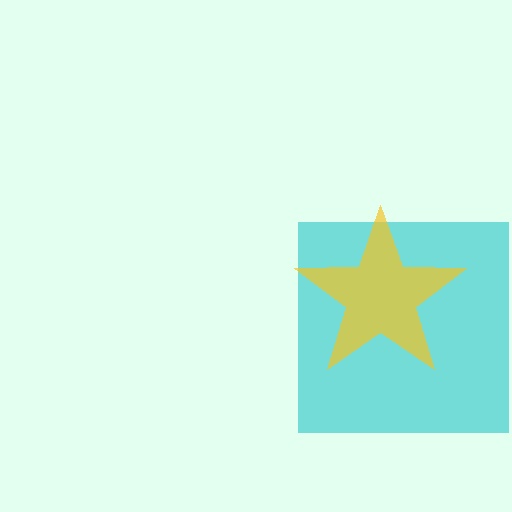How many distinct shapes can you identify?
There are 2 distinct shapes: a cyan square, a yellow star.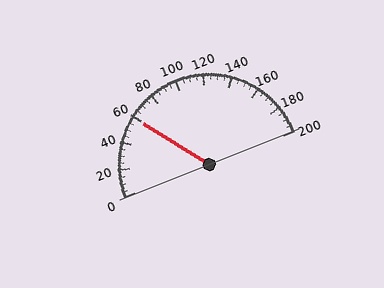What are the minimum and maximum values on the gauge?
The gauge ranges from 0 to 200.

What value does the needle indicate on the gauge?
The needle indicates approximately 60.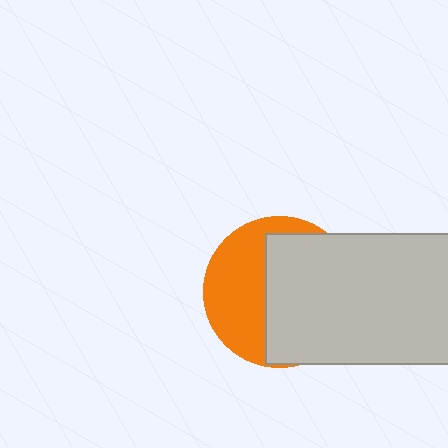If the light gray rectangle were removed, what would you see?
You would see the complete orange circle.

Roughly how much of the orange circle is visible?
A small part of it is visible (roughly 43%).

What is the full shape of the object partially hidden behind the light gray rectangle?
The partially hidden object is an orange circle.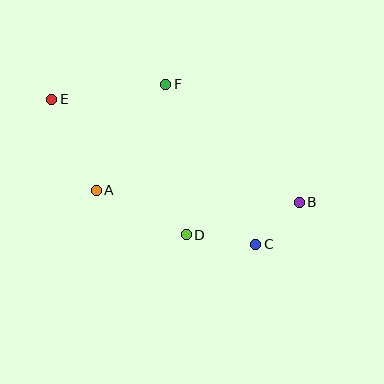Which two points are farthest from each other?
Points B and E are farthest from each other.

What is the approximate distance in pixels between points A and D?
The distance between A and D is approximately 100 pixels.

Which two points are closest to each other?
Points B and C are closest to each other.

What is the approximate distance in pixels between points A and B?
The distance between A and B is approximately 203 pixels.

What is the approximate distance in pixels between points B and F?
The distance between B and F is approximately 178 pixels.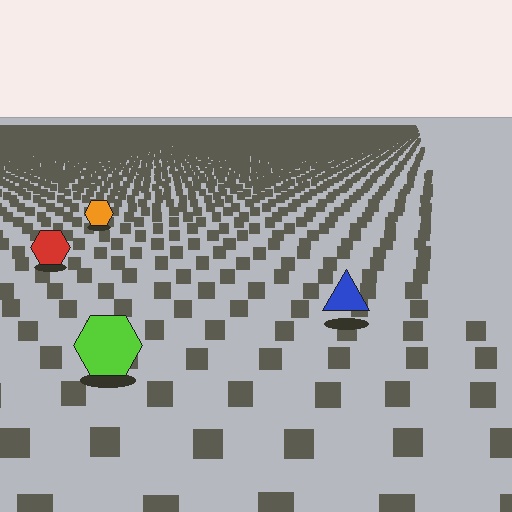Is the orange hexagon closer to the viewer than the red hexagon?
No. The red hexagon is closer — you can tell from the texture gradient: the ground texture is coarser near it.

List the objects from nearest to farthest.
From nearest to farthest: the lime hexagon, the blue triangle, the red hexagon, the orange hexagon.